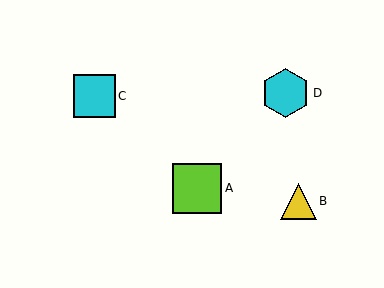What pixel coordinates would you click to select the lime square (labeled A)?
Click at (197, 188) to select the lime square A.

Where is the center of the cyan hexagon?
The center of the cyan hexagon is at (286, 93).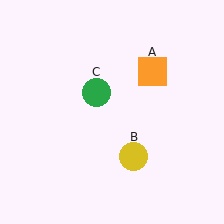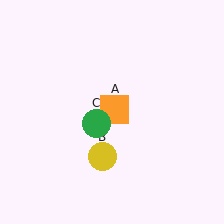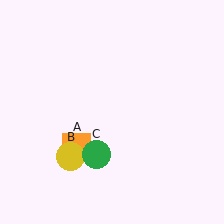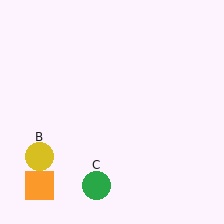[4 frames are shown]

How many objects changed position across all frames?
3 objects changed position: orange square (object A), yellow circle (object B), green circle (object C).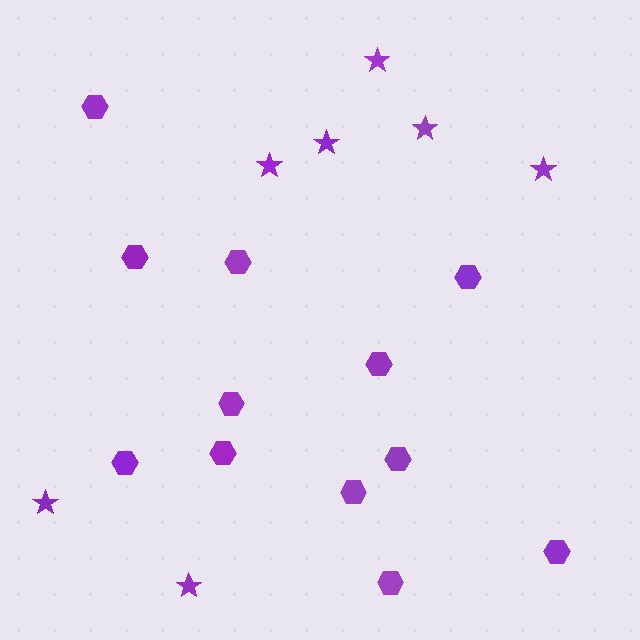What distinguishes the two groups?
There are 2 groups: one group of stars (7) and one group of hexagons (12).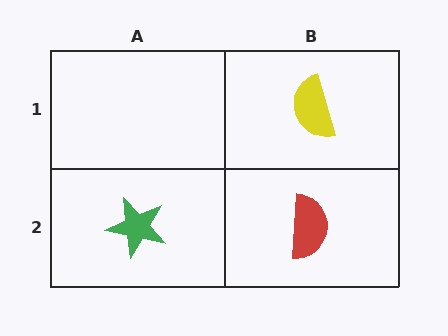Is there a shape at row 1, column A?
No, that cell is empty.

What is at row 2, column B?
A red semicircle.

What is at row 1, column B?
A yellow semicircle.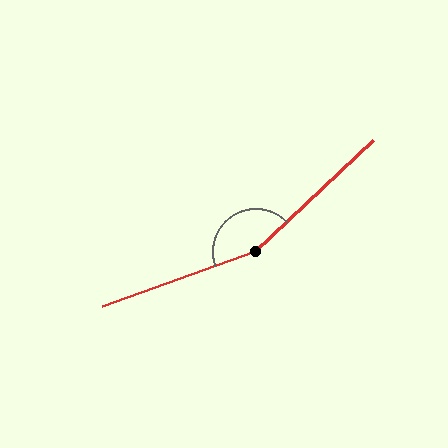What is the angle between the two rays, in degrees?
Approximately 156 degrees.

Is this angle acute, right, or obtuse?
It is obtuse.